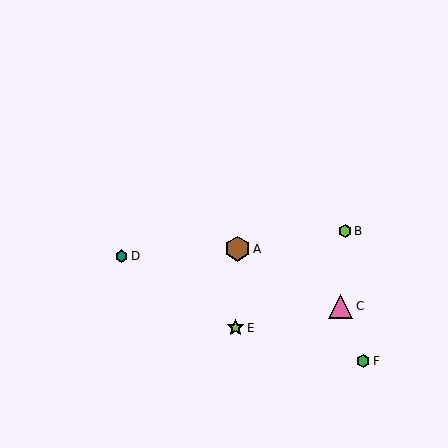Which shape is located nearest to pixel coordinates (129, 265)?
The teal hexagon (labeled D) at (121, 256) is nearest to that location.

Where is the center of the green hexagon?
The center of the green hexagon is at (363, 361).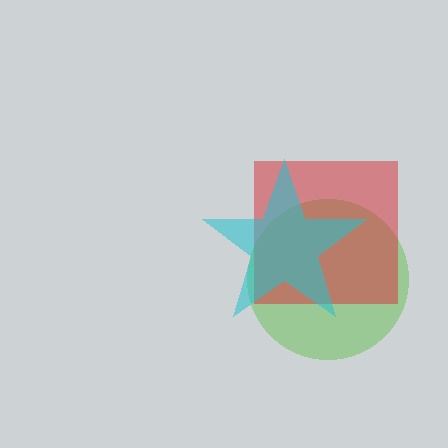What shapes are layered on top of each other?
The layered shapes are: a lime circle, a red square, a cyan star.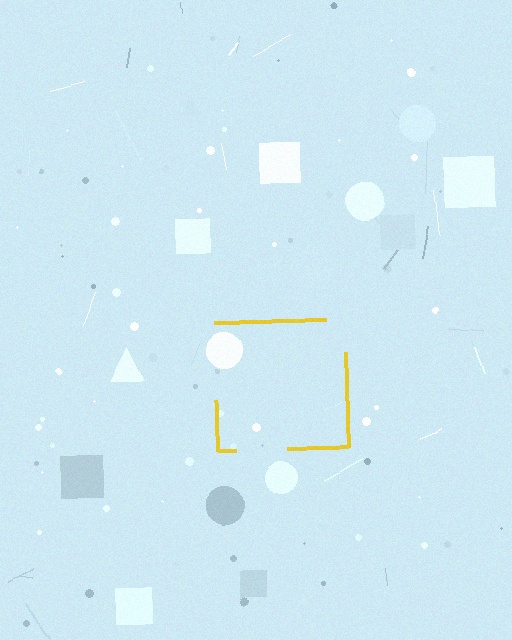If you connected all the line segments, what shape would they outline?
They would outline a square.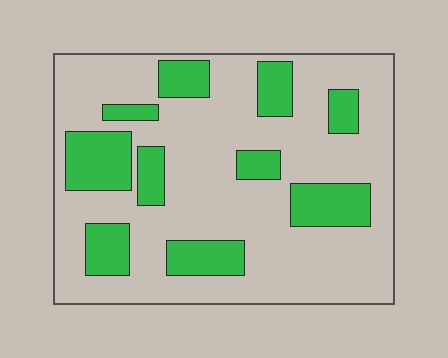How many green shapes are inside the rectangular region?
10.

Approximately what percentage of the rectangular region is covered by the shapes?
Approximately 25%.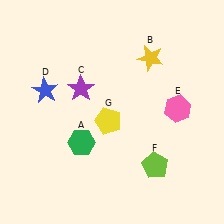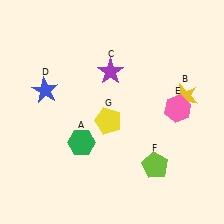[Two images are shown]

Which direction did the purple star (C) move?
The purple star (C) moved right.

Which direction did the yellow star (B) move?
The yellow star (B) moved down.